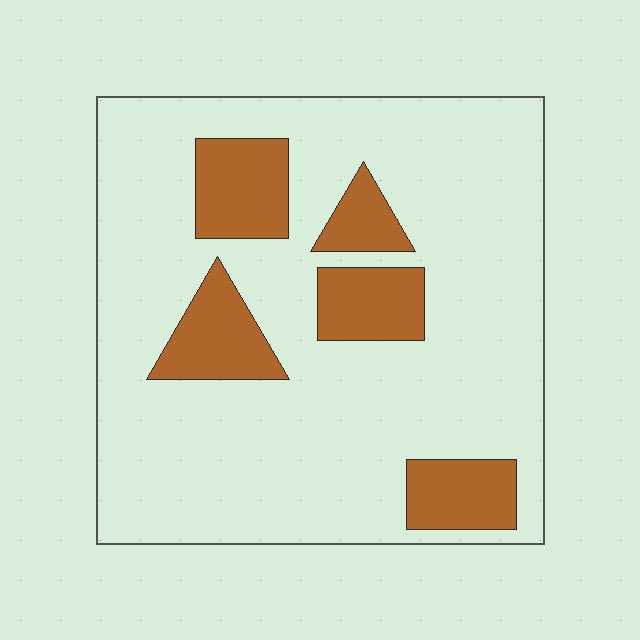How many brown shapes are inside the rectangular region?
5.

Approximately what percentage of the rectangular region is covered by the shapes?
Approximately 20%.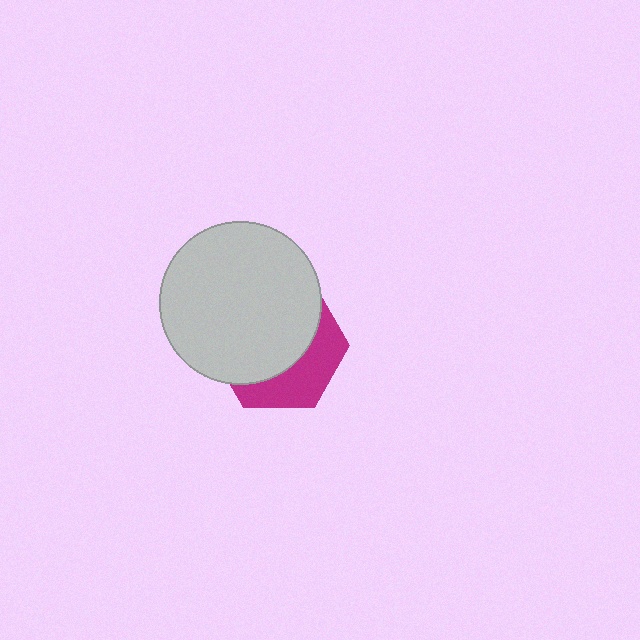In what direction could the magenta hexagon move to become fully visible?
The magenta hexagon could move toward the lower-right. That would shift it out from behind the light gray circle entirely.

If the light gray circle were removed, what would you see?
You would see the complete magenta hexagon.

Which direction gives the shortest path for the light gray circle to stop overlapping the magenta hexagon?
Moving toward the upper-left gives the shortest separation.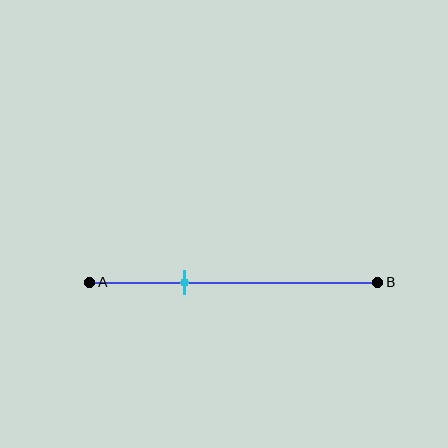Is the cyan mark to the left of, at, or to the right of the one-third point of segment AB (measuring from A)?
The cyan mark is approximately at the one-third point of segment AB.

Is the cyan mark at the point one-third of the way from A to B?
Yes, the mark is approximately at the one-third point.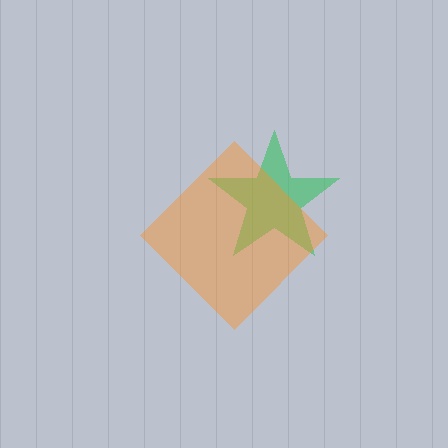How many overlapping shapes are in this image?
There are 2 overlapping shapes in the image.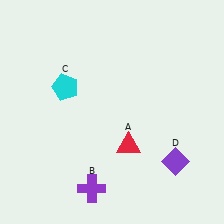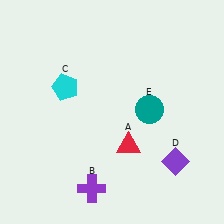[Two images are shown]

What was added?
A teal circle (E) was added in Image 2.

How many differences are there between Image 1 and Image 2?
There is 1 difference between the two images.